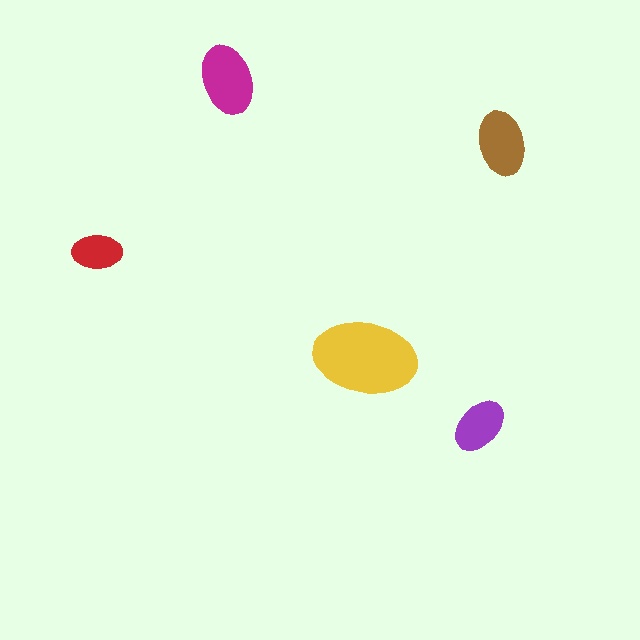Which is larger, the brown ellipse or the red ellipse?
The brown one.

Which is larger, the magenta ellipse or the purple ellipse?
The magenta one.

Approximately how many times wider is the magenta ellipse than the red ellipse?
About 1.5 times wider.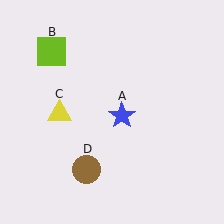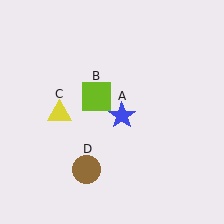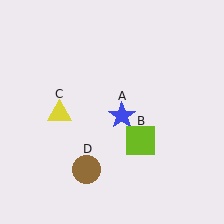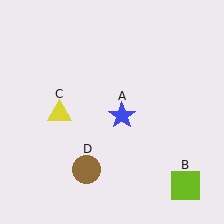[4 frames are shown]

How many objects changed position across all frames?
1 object changed position: lime square (object B).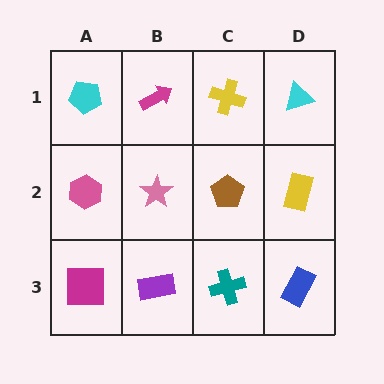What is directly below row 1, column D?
A yellow rectangle.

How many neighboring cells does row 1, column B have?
3.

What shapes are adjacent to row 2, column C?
A yellow cross (row 1, column C), a teal cross (row 3, column C), a pink star (row 2, column B), a yellow rectangle (row 2, column D).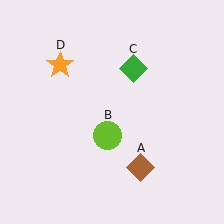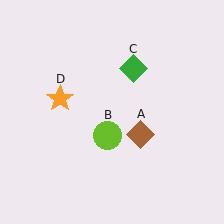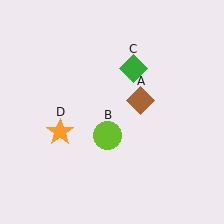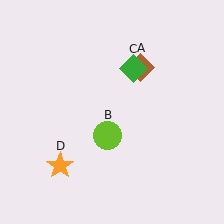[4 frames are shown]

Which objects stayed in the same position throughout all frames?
Lime circle (object B) and green diamond (object C) remained stationary.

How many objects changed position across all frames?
2 objects changed position: brown diamond (object A), orange star (object D).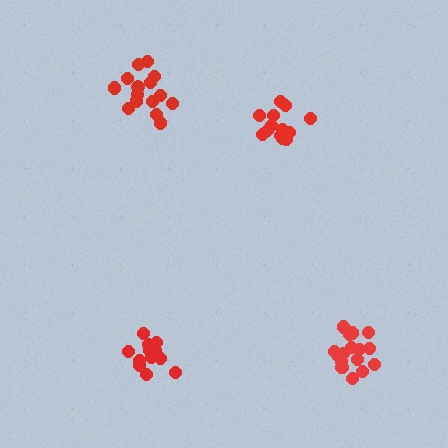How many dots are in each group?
Group 1: 13 dots, Group 2: 15 dots, Group 3: 14 dots, Group 4: 16 dots (58 total).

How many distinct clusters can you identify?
There are 4 distinct clusters.